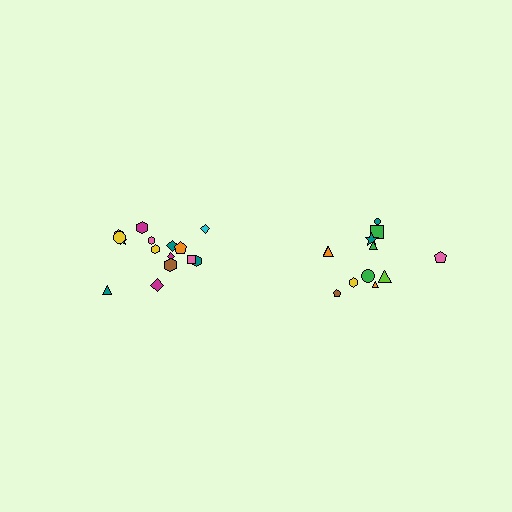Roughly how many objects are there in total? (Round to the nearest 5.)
Roughly 25 objects in total.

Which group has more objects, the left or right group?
The left group.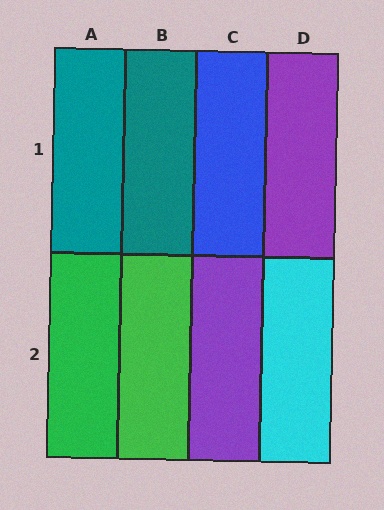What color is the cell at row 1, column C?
Blue.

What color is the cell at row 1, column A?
Teal.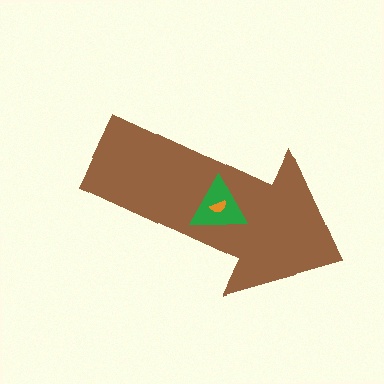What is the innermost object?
The orange semicircle.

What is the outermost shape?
The brown arrow.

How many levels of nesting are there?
3.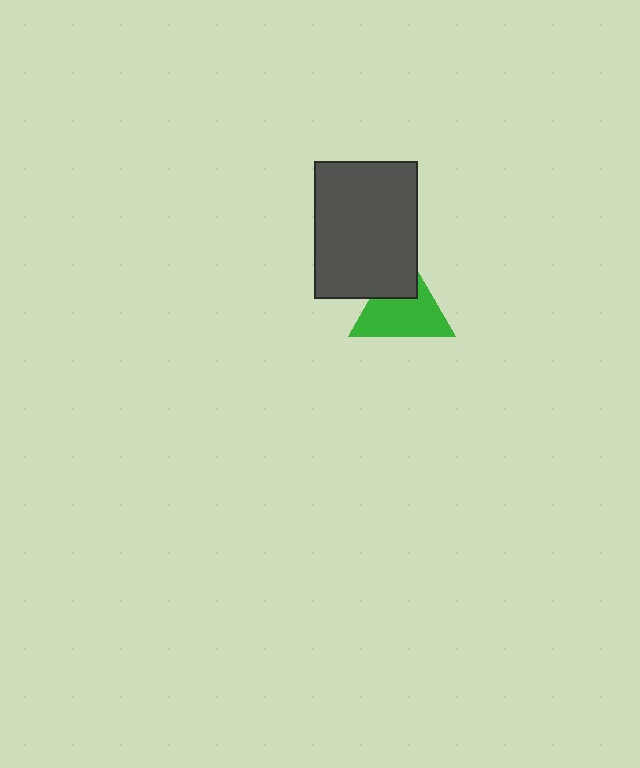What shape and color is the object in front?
The object in front is a dark gray rectangle.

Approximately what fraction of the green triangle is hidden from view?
Roughly 31% of the green triangle is hidden behind the dark gray rectangle.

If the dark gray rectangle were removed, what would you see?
You would see the complete green triangle.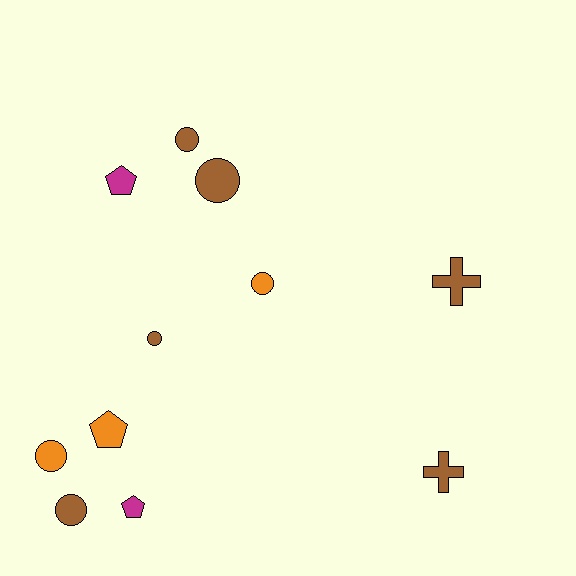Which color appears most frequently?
Brown, with 6 objects.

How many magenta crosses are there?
There are no magenta crosses.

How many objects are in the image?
There are 11 objects.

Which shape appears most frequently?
Circle, with 6 objects.